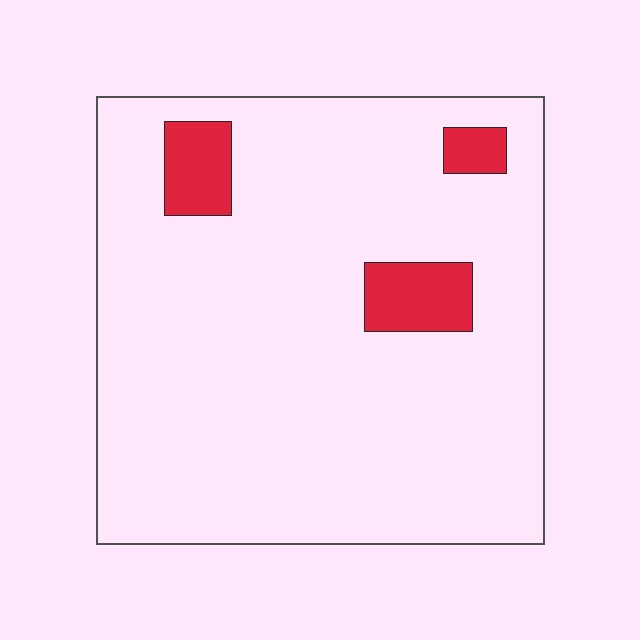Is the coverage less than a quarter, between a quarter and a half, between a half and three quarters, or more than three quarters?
Less than a quarter.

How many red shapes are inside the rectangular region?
3.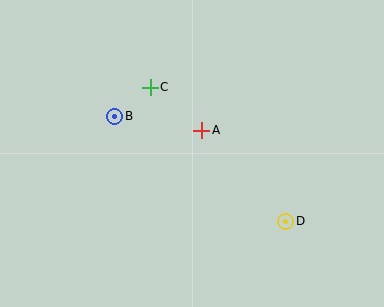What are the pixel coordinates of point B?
Point B is at (115, 116).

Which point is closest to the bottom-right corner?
Point D is closest to the bottom-right corner.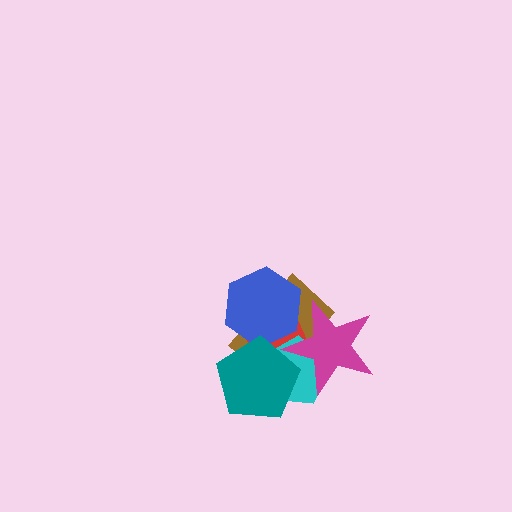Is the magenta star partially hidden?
Yes, it is partially covered by another shape.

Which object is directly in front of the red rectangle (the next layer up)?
The blue hexagon is directly in front of the red rectangle.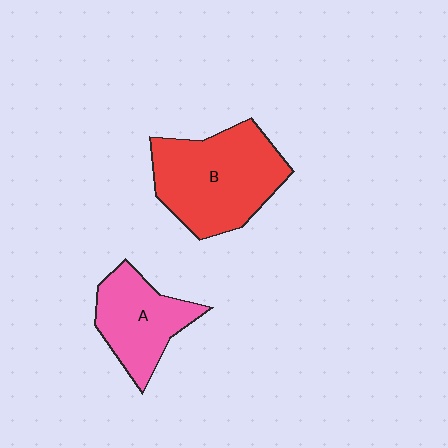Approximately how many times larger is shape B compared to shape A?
Approximately 1.5 times.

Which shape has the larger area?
Shape B (red).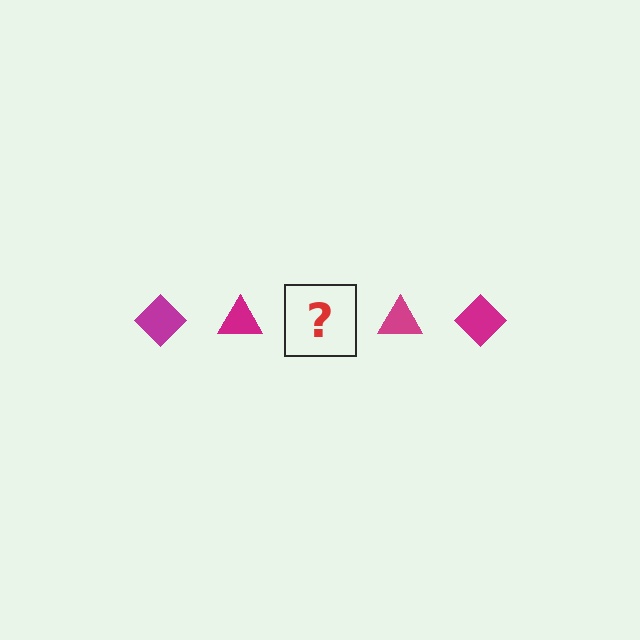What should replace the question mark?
The question mark should be replaced with a magenta diamond.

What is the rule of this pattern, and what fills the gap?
The rule is that the pattern cycles through diamond, triangle shapes in magenta. The gap should be filled with a magenta diamond.